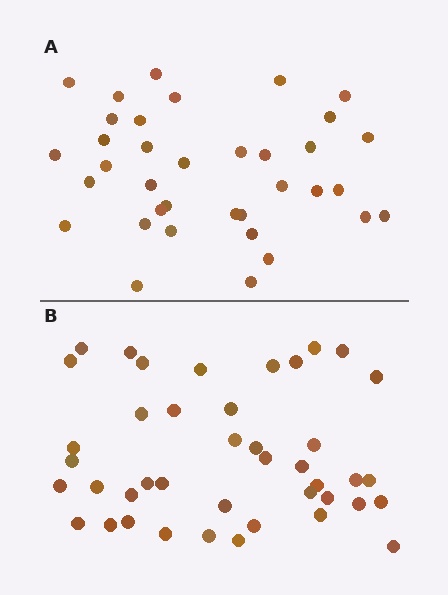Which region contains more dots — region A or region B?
Region B (the bottom region) has more dots.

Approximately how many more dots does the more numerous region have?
Region B has about 6 more dots than region A.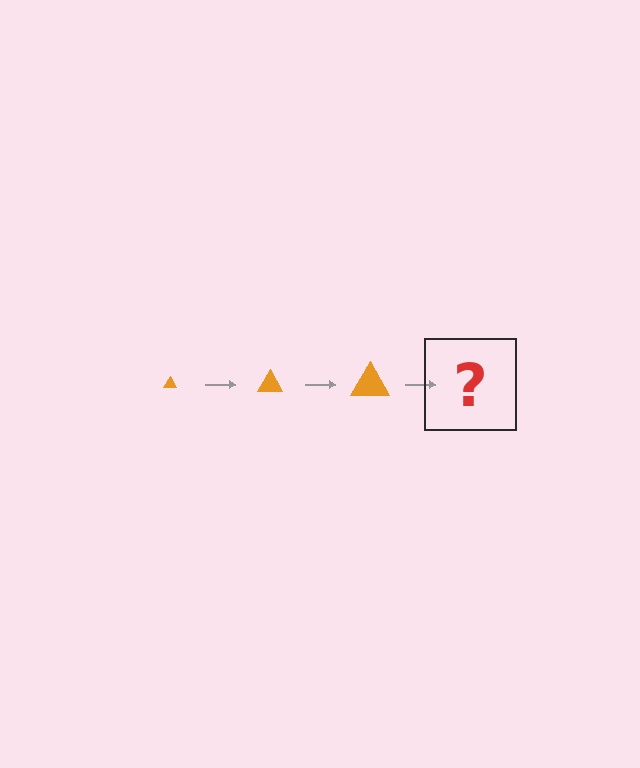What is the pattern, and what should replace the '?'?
The pattern is that the triangle gets progressively larger each step. The '?' should be an orange triangle, larger than the previous one.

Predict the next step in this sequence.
The next step is an orange triangle, larger than the previous one.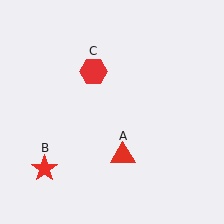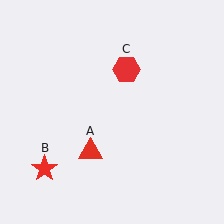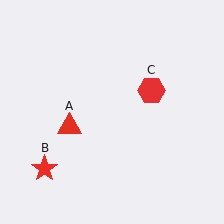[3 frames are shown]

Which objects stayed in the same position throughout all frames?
Red star (object B) remained stationary.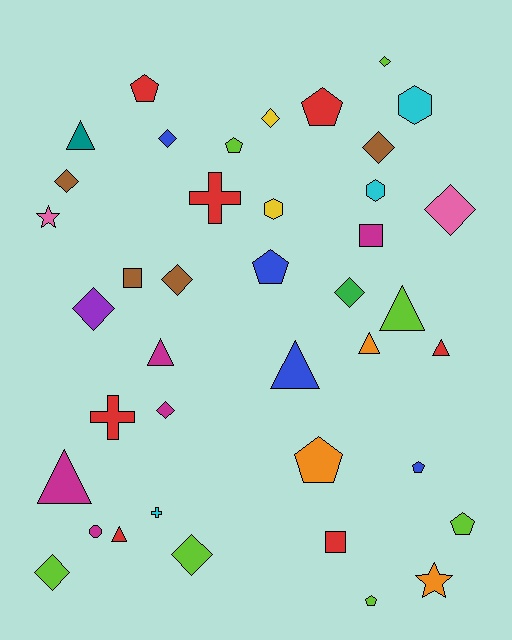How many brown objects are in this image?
There are 4 brown objects.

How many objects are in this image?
There are 40 objects.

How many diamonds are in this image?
There are 12 diamonds.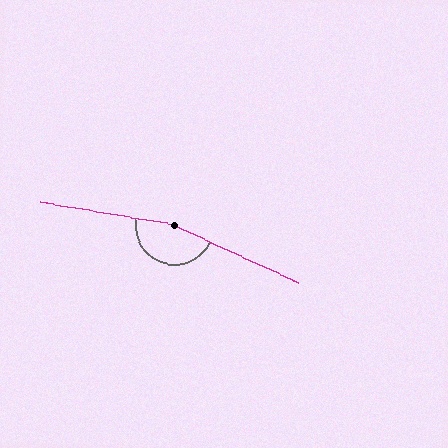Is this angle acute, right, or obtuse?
It is obtuse.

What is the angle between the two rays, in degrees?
Approximately 165 degrees.